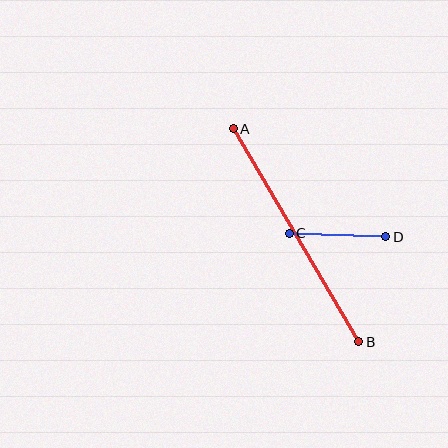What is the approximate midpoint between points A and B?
The midpoint is at approximately (296, 235) pixels.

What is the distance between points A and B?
The distance is approximately 247 pixels.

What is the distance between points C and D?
The distance is approximately 96 pixels.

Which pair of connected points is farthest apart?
Points A and B are farthest apart.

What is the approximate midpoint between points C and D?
The midpoint is at approximately (337, 235) pixels.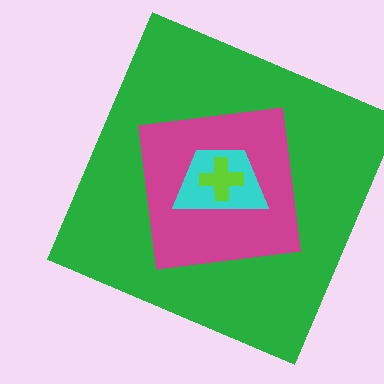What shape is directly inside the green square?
The magenta square.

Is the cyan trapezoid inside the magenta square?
Yes.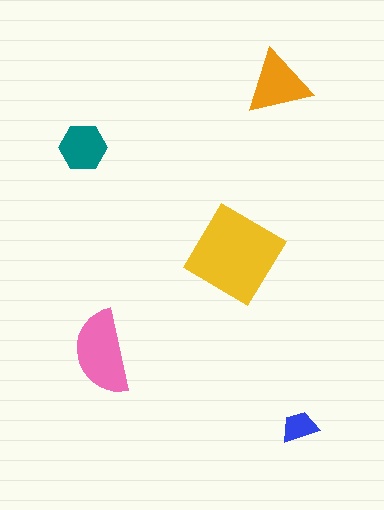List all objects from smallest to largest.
The blue trapezoid, the teal hexagon, the orange triangle, the pink semicircle, the yellow diamond.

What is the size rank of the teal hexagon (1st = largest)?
4th.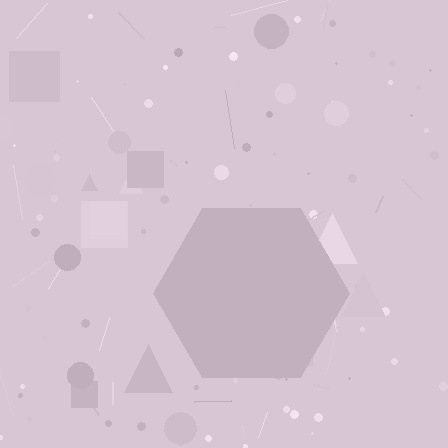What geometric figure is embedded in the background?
A hexagon is embedded in the background.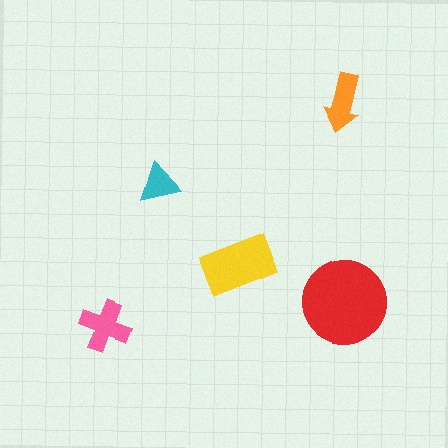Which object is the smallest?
The cyan triangle.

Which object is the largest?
The red circle.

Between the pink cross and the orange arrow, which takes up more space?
The pink cross.